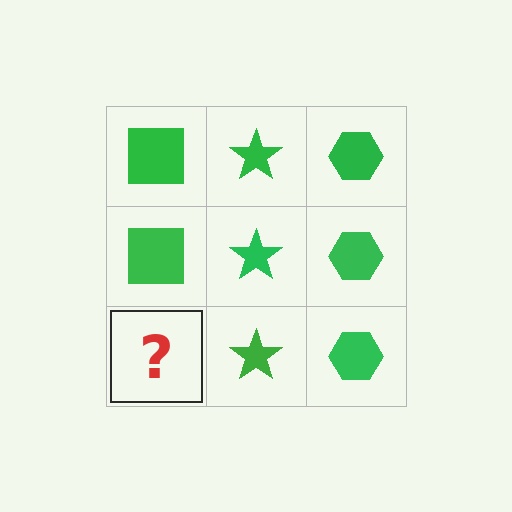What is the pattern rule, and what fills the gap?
The rule is that each column has a consistent shape. The gap should be filled with a green square.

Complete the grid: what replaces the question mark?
The question mark should be replaced with a green square.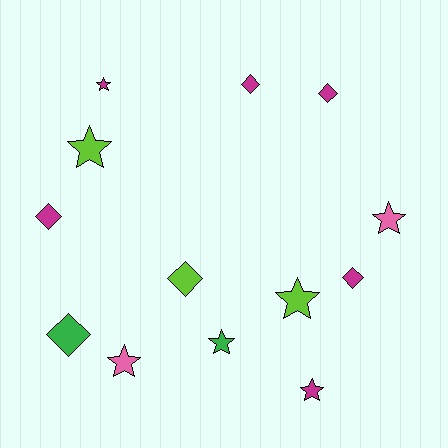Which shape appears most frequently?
Star, with 7 objects.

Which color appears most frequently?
Magenta, with 6 objects.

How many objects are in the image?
There are 13 objects.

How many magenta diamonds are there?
There are 4 magenta diamonds.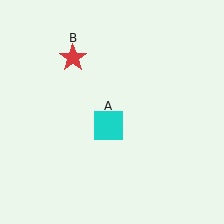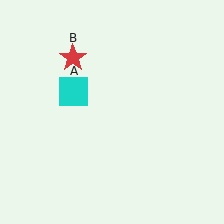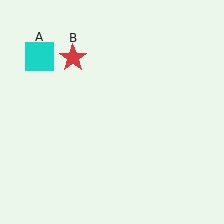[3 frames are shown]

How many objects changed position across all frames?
1 object changed position: cyan square (object A).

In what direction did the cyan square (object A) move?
The cyan square (object A) moved up and to the left.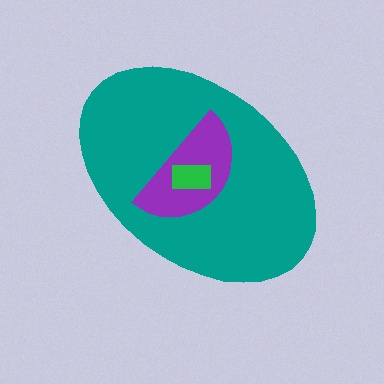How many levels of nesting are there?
3.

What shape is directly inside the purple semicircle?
The green rectangle.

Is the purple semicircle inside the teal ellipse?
Yes.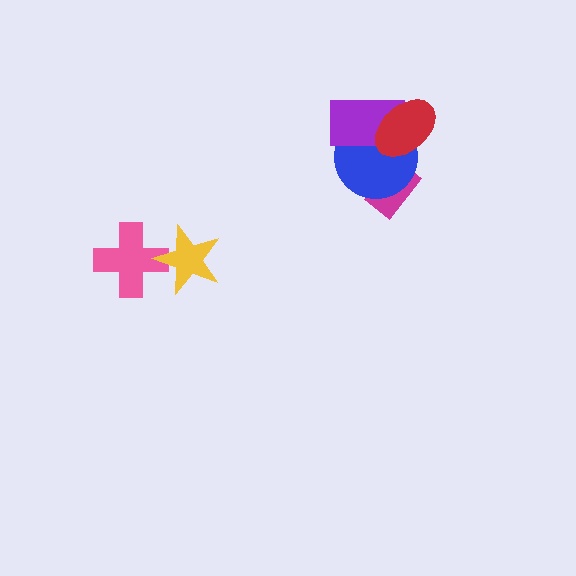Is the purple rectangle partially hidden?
Yes, it is partially covered by another shape.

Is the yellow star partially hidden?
No, no other shape covers it.